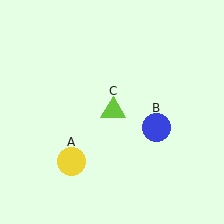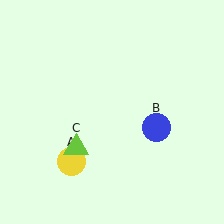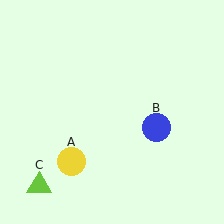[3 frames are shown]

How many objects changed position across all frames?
1 object changed position: lime triangle (object C).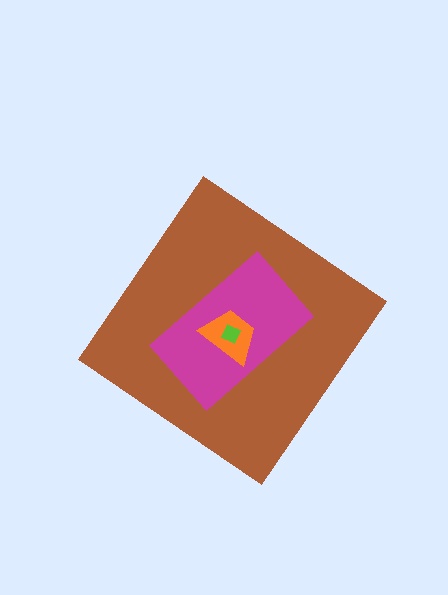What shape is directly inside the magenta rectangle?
The orange trapezoid.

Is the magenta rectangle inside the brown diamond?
Yes.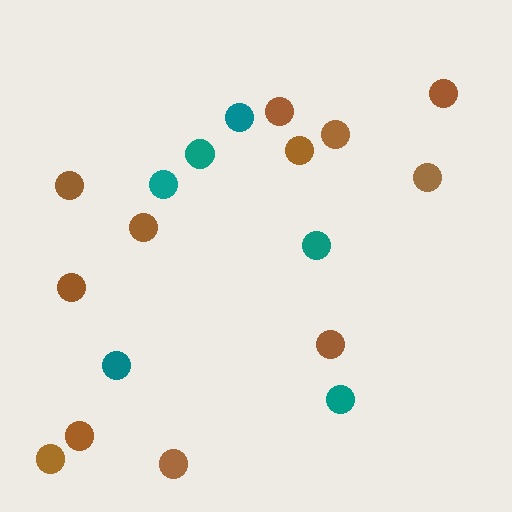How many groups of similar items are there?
There are 2 groups: one group of brown circles (12) and one group of teal circles (6).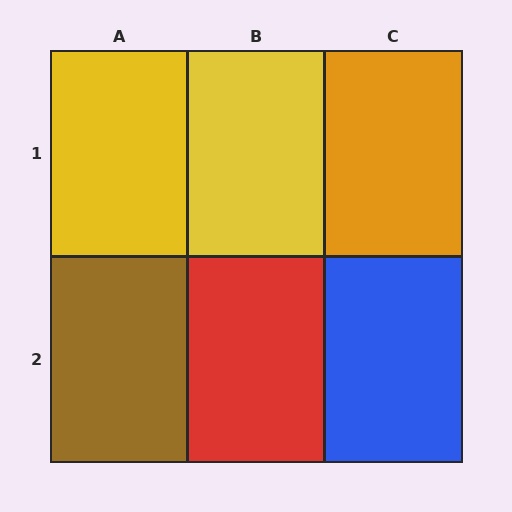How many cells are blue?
1 cell is blue.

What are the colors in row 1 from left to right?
Yellow, yellow, orange.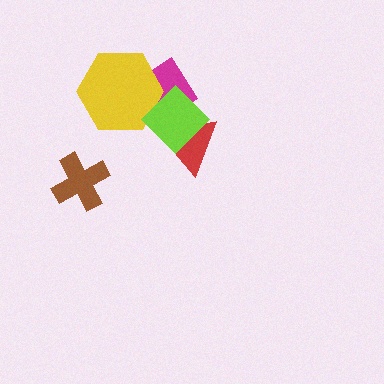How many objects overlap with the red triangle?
2 objects overlap with the red triangle.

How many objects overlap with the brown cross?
0 objects overlap with the brown cross.